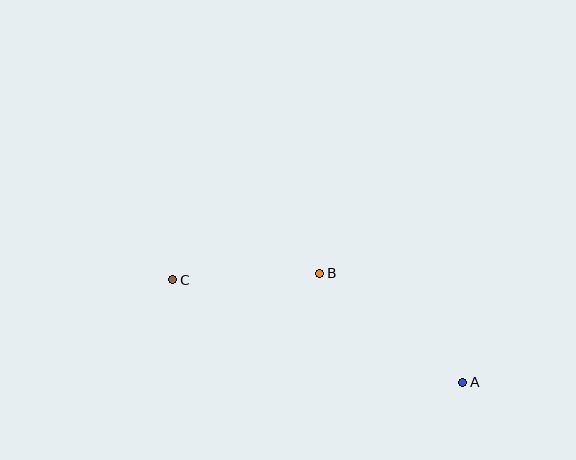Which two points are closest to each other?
Points B and C are closest to each other.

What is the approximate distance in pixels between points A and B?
The distance between A and B is approximately 180 pixels.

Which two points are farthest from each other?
Points A and C are farthest from each other.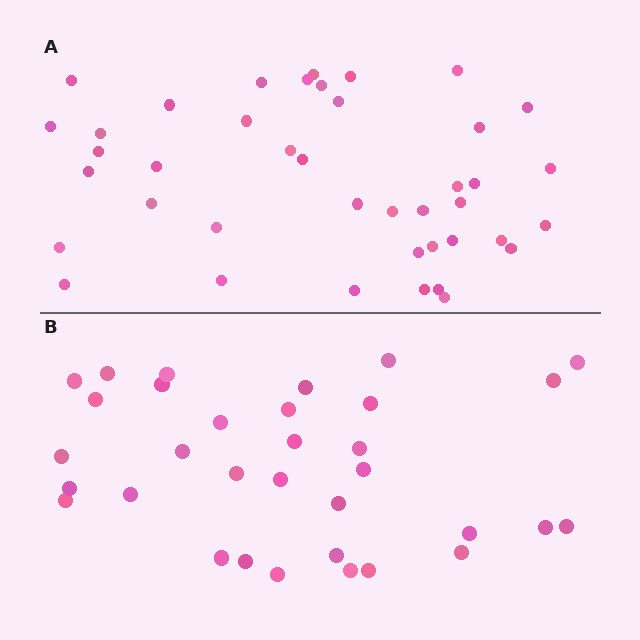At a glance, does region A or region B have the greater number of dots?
Region A (the top region) has more dots.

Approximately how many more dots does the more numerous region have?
Region A has roughly 8 or so more dots than region B.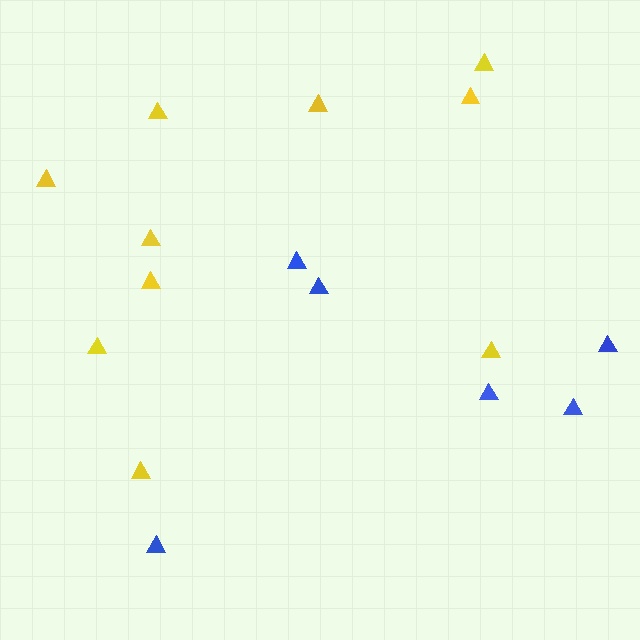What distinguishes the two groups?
There are 2 groups: one group of blue triangles (6) and one group of yellow triangles (10).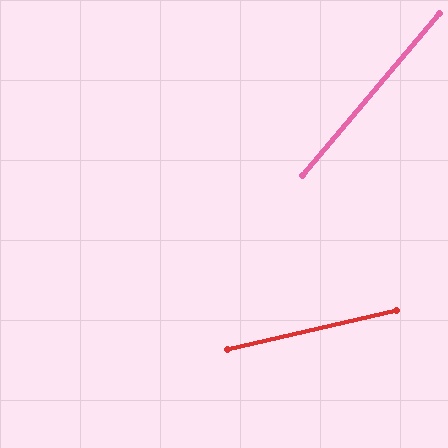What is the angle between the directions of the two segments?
Approximately 37 degrees.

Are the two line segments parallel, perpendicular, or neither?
Neither parallel nor perpendicular — they differ by about 37°.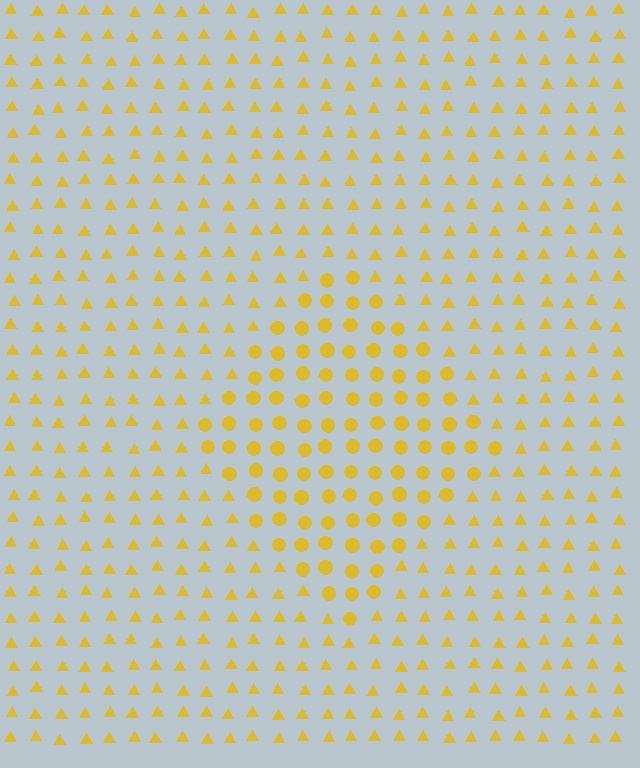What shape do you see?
I see a diamond.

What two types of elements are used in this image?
The image uses circles inside the diamond region and triangles outside it.